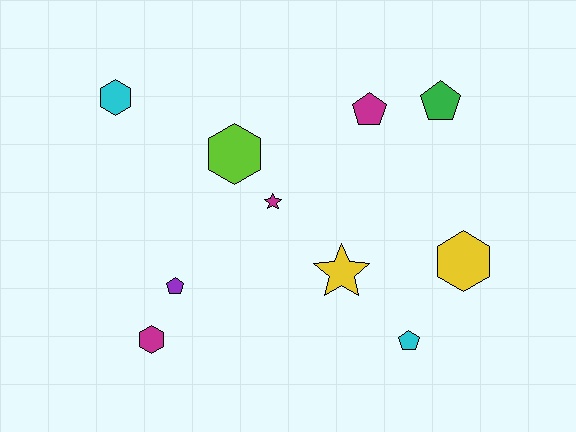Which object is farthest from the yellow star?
The cyan hexagon is farthest from the yellow star.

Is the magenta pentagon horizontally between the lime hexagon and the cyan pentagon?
Yes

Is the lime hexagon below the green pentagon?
Yes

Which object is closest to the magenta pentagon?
The green pentagon is closest to the magenta pentagon.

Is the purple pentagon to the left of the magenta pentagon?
Yes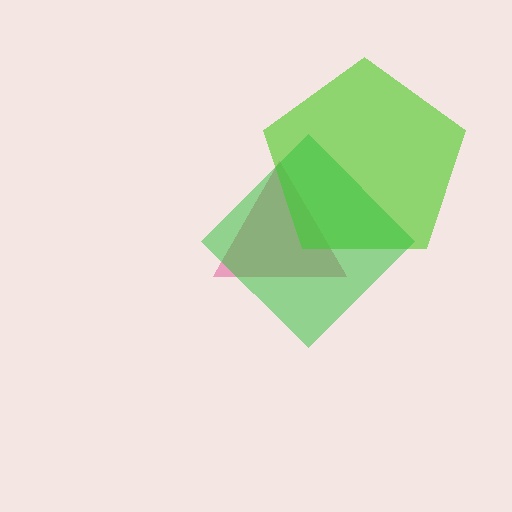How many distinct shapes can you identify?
There are 3 distinct shapes: a pink triangle, a lime pentagon, a green diamond.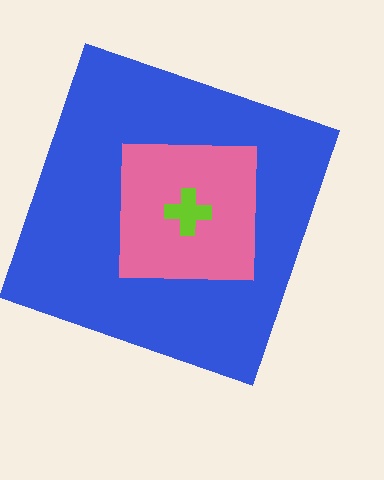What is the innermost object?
The lime cross.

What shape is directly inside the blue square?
The pink square.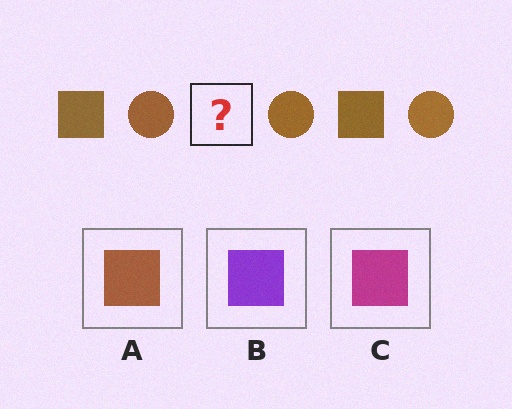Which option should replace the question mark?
Option A.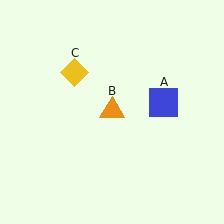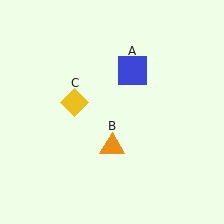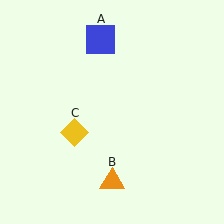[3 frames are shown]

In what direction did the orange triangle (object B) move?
The orange triangle (object B) moved down.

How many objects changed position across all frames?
3 objects changed position: blue square (object A), orange triangle (object B), yellow diamond (object C).